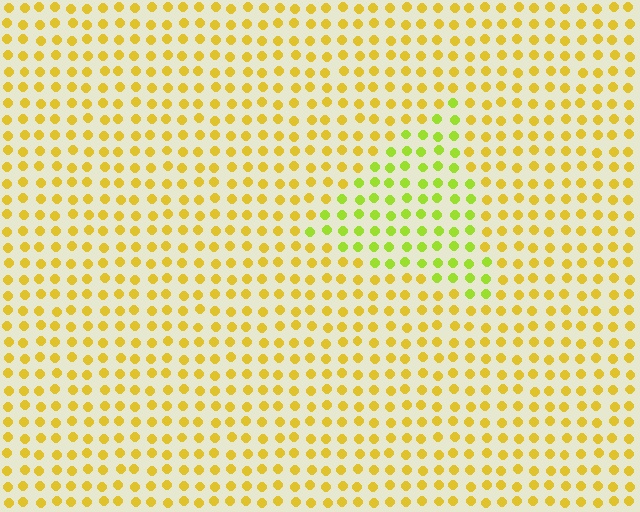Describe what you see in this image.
The image is filled with small yellow elements in a uniform arrangement. A triangle-shaped region is visible where the elements are tinted to a slightly different hue, forming a subtle color boundary.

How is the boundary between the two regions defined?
The boundary is defined purely by a slight shift in hue (about 34 degrees). Spacing, size, and orientation are identical on both sides.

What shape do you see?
I see a triangle.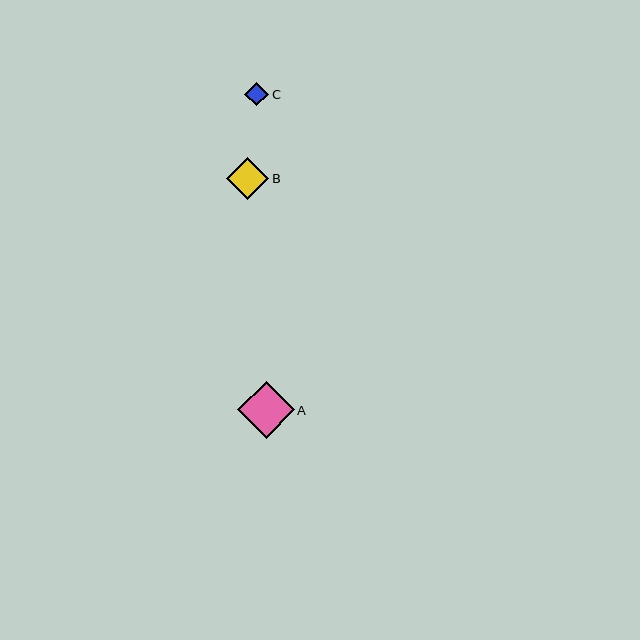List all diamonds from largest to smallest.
From largest to smallest: A, B, C.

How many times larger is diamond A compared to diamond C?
Diamond A is approximately 2.4 times the size of diamond C.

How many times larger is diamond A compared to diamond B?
Diamond A is approximately 1.3 times the size of diamond B.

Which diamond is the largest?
Diamond A is the largest with a size of approximately 56 pixels.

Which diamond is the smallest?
Diamond C is the smallest with a size of approximately 24 pixels.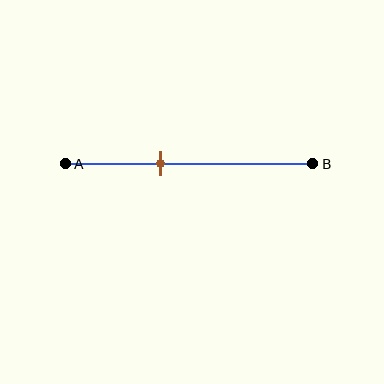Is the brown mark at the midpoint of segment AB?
No, the mark is at about 40% from A, not at the 50% midpoint.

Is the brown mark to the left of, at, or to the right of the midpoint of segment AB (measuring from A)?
The brown mark is to the left of the midpoint of segment AB.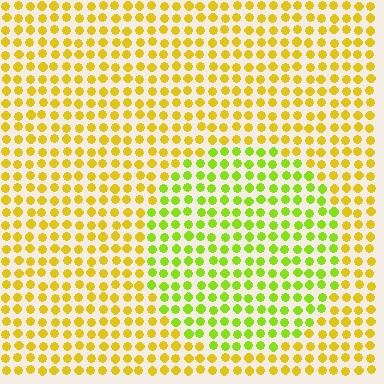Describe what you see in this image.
The image is filled with small yellow elements in a uniform arrangement. A circle-shaped region is visible where the elements are tinted to a slightly different hue, forming a subtle color boundary.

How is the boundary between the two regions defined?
The boundary is defined purely by a slight shift in hue (about 36 degrees). Spacing, size, and orientation are identical on both sides.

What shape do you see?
I see a circle.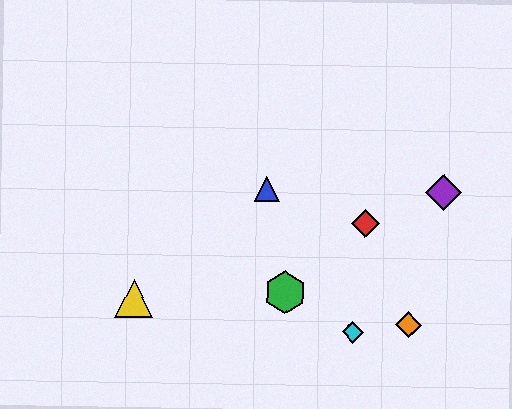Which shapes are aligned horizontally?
The blue triangle, the purple diamond are aligned horizontally.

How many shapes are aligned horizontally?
2 shapes (the blue triangle, the purple diamond) are aligned horizontally.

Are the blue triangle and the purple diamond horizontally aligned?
Yes, both are at y≈189.